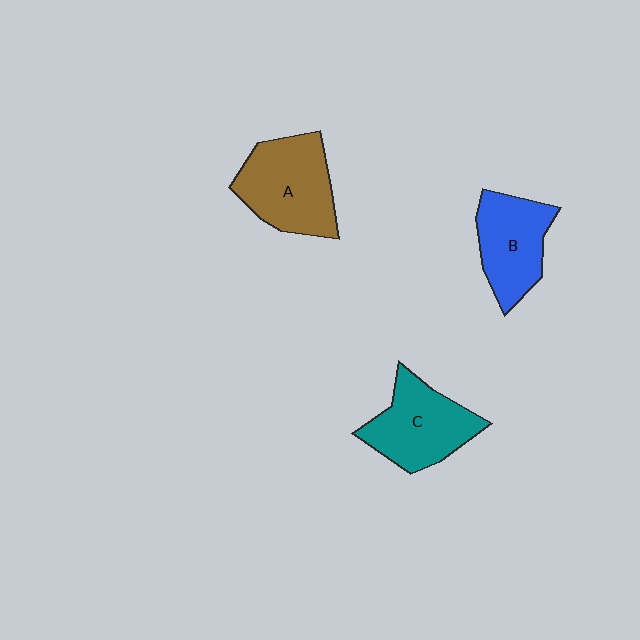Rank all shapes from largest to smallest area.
From largest to smallest: A (brown), C (teal), B (blue).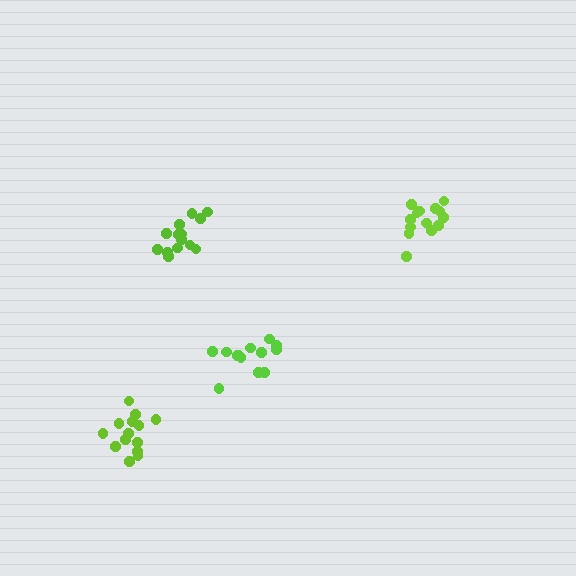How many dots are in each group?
Group 1: 14 dots, Group 2: 13 dots, Group 3: 14 dots, Group 4: 14 dots (55 total).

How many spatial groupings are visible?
There are 4 spatial groupings.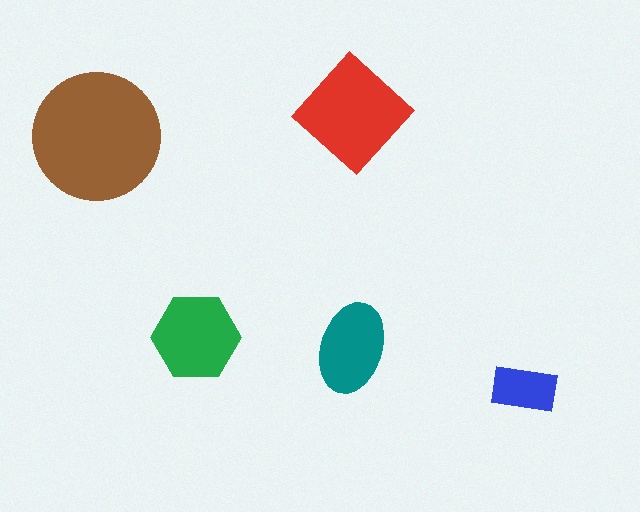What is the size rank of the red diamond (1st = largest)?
2nd.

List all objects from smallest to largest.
The blue rectangle, the teal ellipse, the green hexagon, the red diamond, the brown circle.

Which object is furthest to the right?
The blue rectangle is rightmost.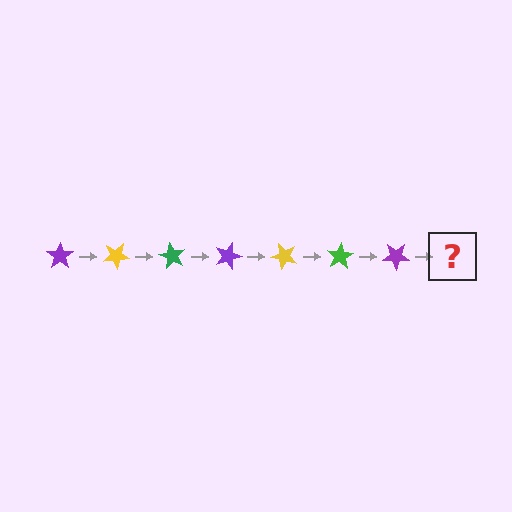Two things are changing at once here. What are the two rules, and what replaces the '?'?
The two rules are that it rotates 30 degrees each step and the color cycles through purple, yellow, and green. The '?' should be a yellow star, rotated 210 degrees from the start.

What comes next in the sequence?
The next element should be a yellow star, rotated 210 degrees from the start.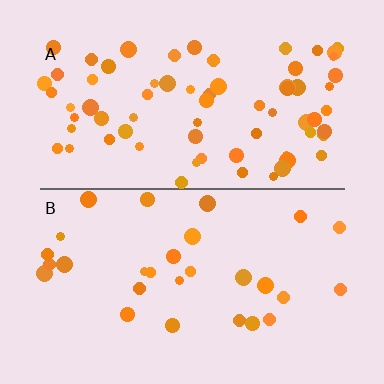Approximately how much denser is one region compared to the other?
Approximately 2.4× — region A over region B.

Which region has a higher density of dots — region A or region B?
A (the top).